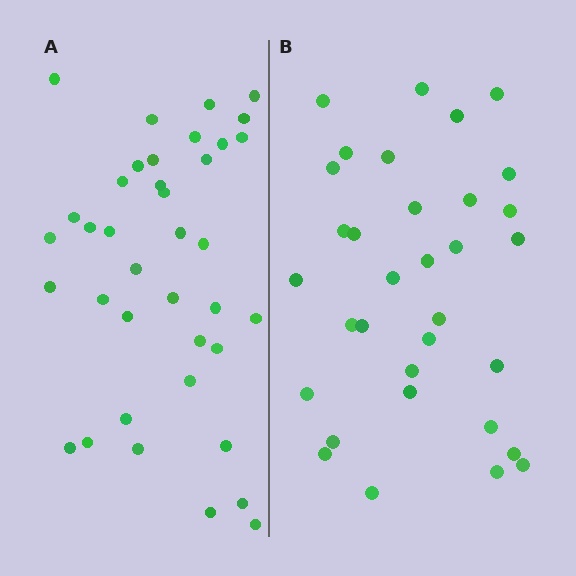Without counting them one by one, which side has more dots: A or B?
Region A (the left region) has more dots.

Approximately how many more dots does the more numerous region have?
Region A has about 5 more dots than region B.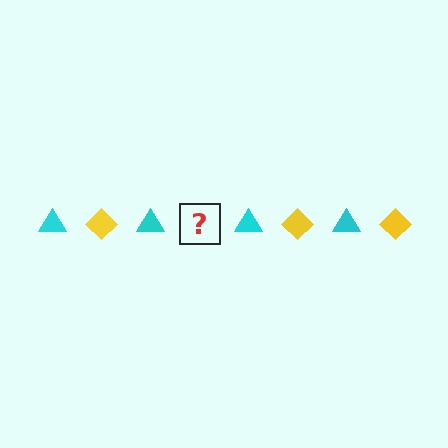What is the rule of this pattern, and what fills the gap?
The rule is that the pattern alternates between cyan triangle and yellow diamond. The gap should be filled with a yellow diamond.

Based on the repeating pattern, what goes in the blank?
The blank should be a yellow diamond.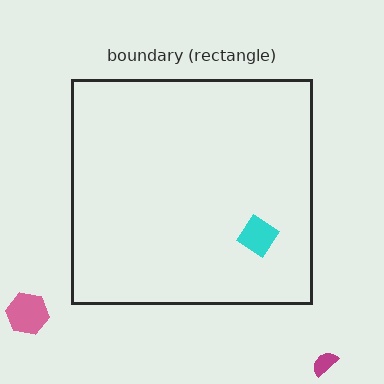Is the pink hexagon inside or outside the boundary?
Outside.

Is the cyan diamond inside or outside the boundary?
Inside.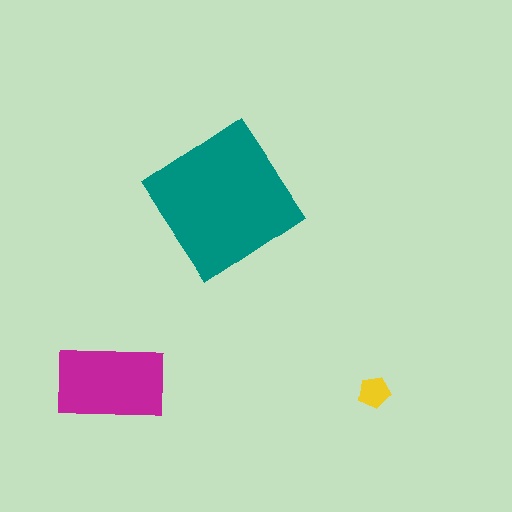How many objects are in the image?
There are 3 objects in the image.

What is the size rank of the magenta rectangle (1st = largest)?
2nd.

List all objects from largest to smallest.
The teal diamond, the magenta rectangle, the yellow pentagon.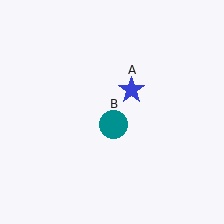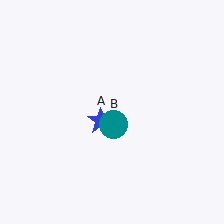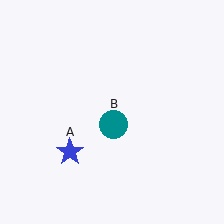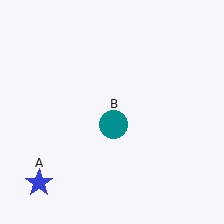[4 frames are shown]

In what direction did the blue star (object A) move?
The blue star (object A) moved down and to the left.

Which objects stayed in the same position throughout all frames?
Teal circle (object B) remained stationary.